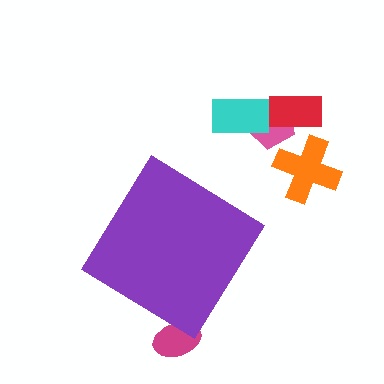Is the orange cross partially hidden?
No, the orange cross is fully visible.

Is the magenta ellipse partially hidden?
Yes, the magenta ellipse is partially hidden behind the purple diamond.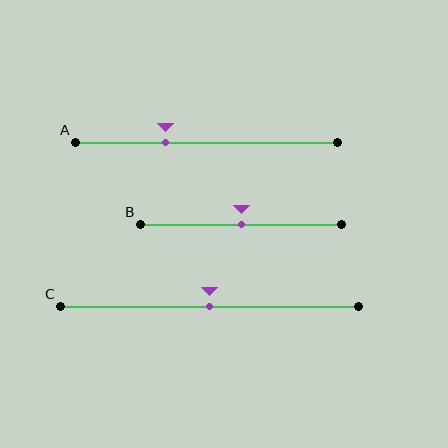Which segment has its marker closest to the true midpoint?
Segment B has its marker closest to the true midpoint.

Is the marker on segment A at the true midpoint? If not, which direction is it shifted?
No, the marker on segment A is shifted to the left by about 15% of the segment length.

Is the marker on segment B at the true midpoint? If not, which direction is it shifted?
Yes, the marker on segment B is at the true midpoint.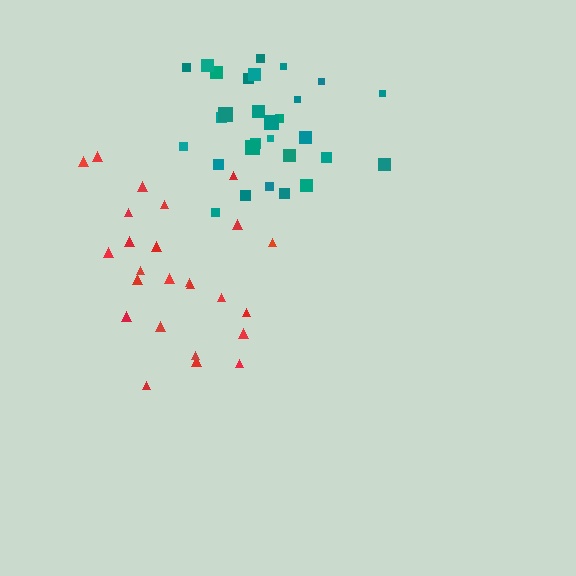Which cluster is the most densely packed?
Teal.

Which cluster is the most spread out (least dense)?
Red.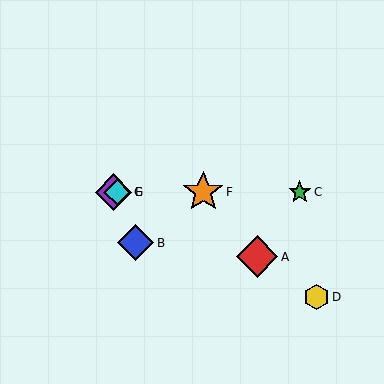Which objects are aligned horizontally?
Objects C, E, F, G are aligned horizontally.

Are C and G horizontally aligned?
Yes, both are at y≈192.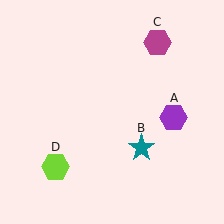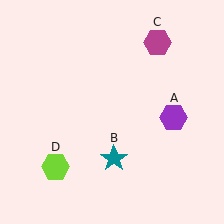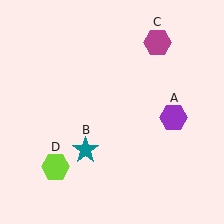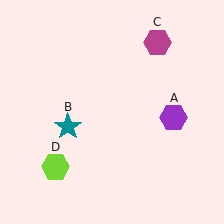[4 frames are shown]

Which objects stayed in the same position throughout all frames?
Purple hexagon (object A) and magenta hexagon (object C) and lime hexagon (object D) remained stationary.